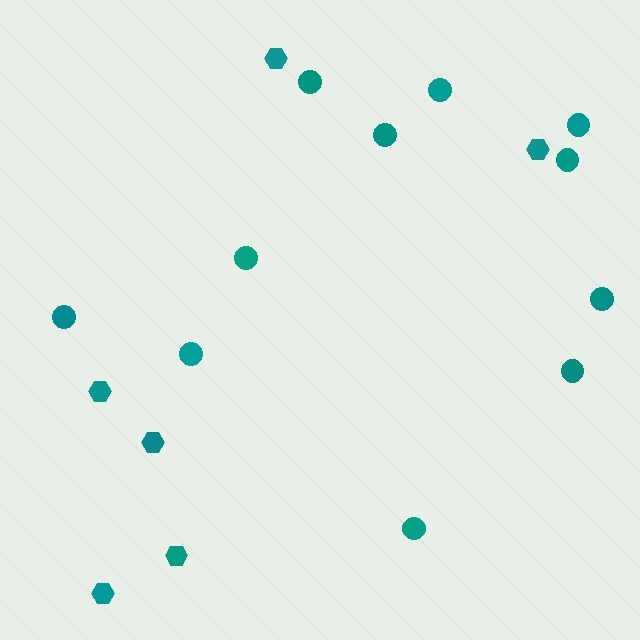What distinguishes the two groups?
There are 2 groups: one group of hexagons (6) and one group of circles (11).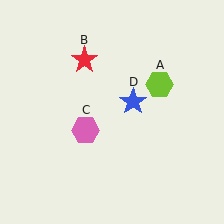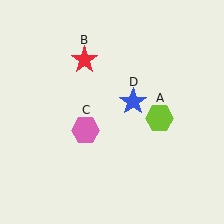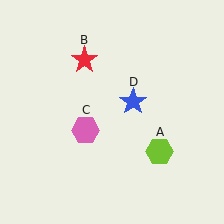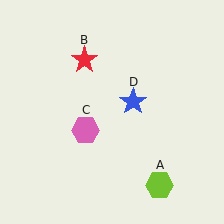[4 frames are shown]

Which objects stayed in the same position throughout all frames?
Red star (object B) and pink hexagon (object C) and blue star (object D) remained stationary.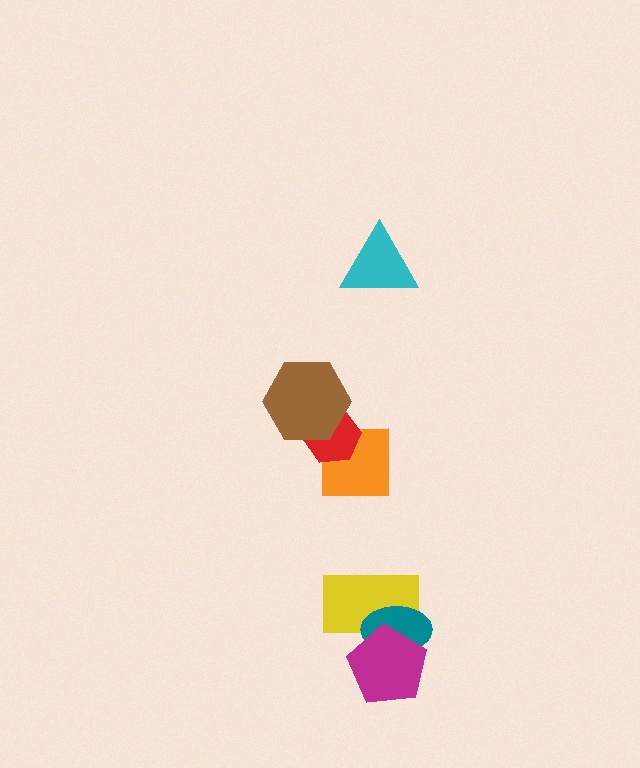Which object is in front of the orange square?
The red hexagon is in front of the orange square.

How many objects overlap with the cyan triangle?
0 objects overlap with the cyan triangle.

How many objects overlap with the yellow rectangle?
2 objects overlap with the yellow rectangle.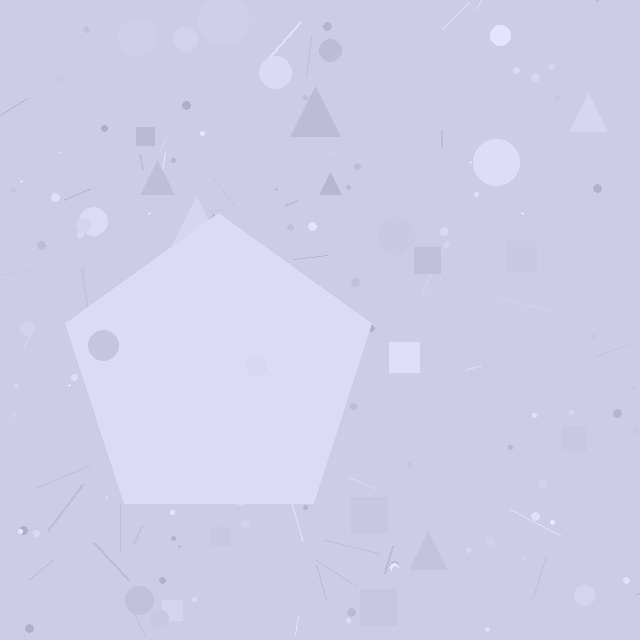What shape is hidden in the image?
A pentagon is hidden in the image.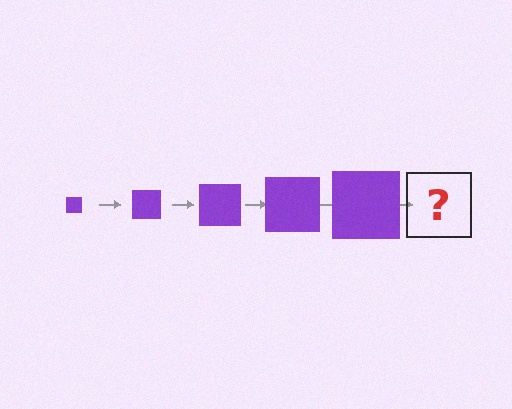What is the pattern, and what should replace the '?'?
The pattern is that the square gets progressively larger each step. The '?' should be a purple square, larger than the previous one.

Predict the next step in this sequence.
The next step is a purple square, larger than the previous one.